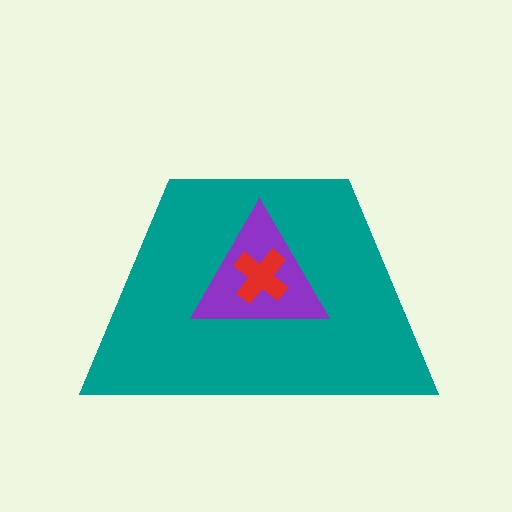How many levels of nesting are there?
3.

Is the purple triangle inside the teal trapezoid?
Yes.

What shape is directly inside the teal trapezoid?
The purple triangle.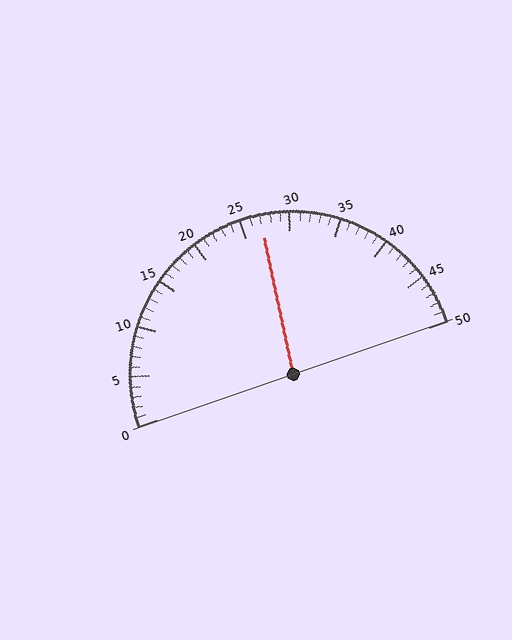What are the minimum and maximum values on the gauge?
The gauge ranges from 0 to 50.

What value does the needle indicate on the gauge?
The needle indicates approximately 27.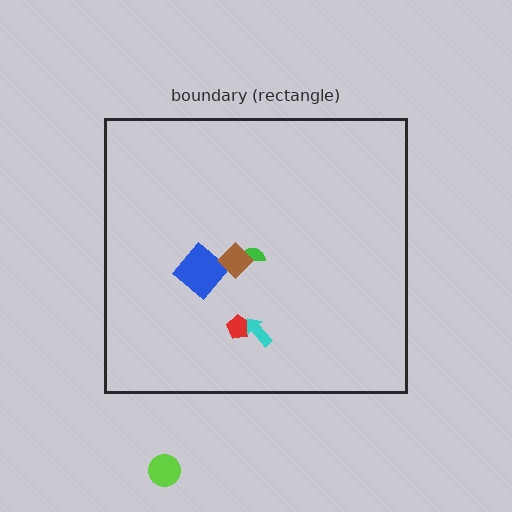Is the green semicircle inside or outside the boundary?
Inside.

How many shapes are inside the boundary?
5 inside, 1 outside.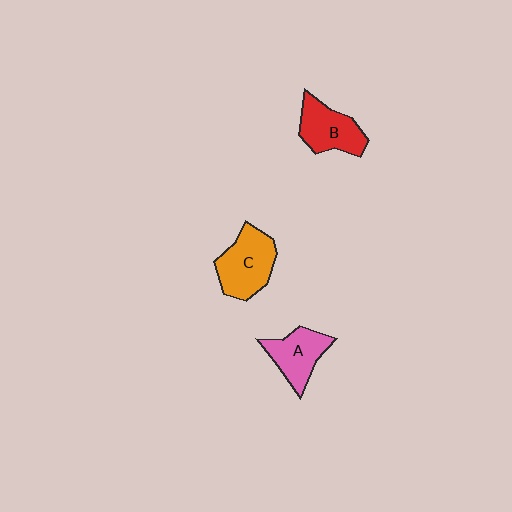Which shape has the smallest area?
Shape A (pink).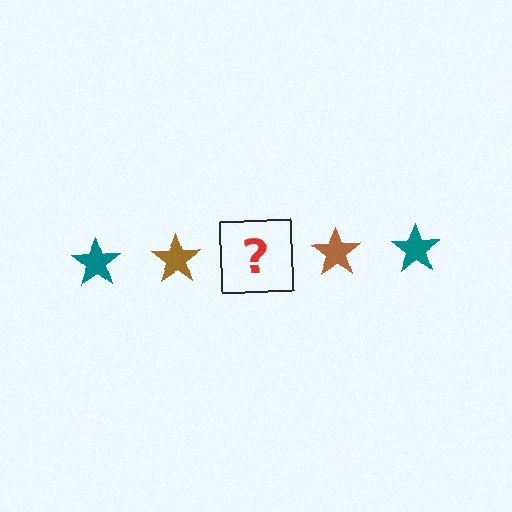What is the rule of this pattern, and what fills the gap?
The rule is that the pattern cycles through teal, brown stars. The gap should be filled with a teal star.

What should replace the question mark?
The question mark should be replaced with a teal star.